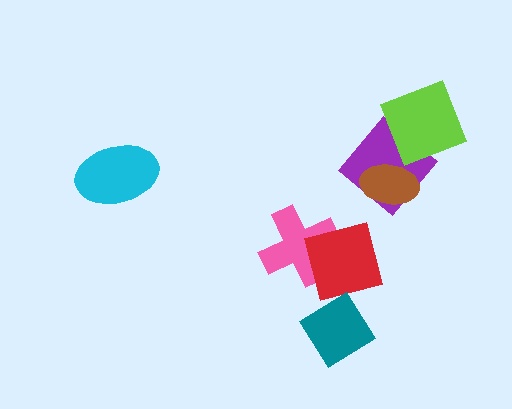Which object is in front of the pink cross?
The red square is in front of the pink cross.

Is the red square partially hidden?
No, no other shape covers it.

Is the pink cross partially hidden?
Yes, it is partially covered by another shape.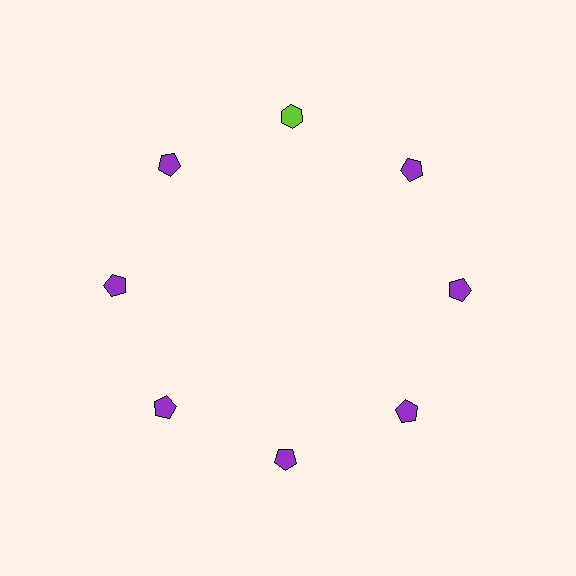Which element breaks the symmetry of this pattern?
The lime hexagon at roughly the 12 o'clock position breaks the symmetry. All other shapes are purple pentagons.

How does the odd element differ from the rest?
It differs in both color (lime instead of purple) and shape (hexagon instead of pentagon).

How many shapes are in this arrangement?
There are 8 shapes arranged in a ring pattern.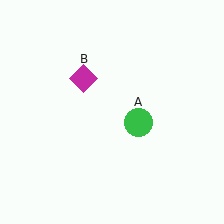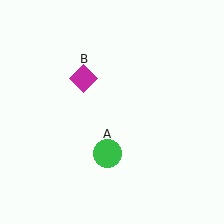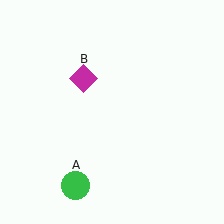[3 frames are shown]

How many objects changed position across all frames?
1 object changed position: green circle (object A).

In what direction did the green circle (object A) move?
The green circle (object A) moved down and to the left.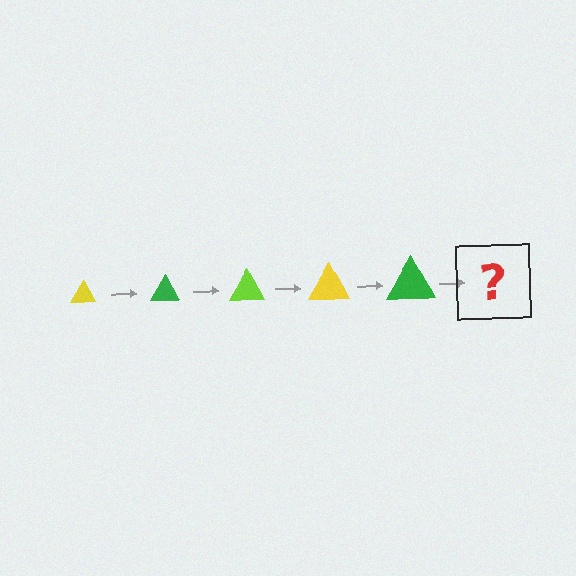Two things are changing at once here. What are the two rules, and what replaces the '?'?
The two rules are that the triangle grows larger each step and the color cycles through yellow, green, and lime. The '?' should be a lime triangle, larger than the previous one.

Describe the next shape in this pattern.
It should be a lime triangle, larger than the previous one.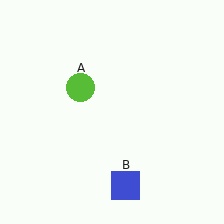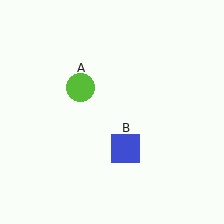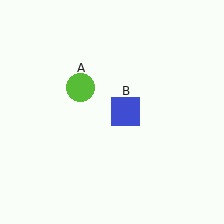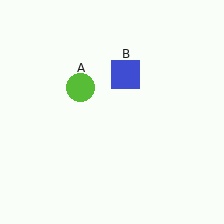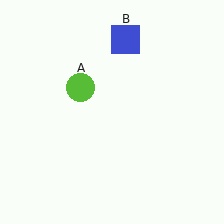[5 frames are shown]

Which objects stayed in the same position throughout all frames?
Lime circle (object A) remained stationary.